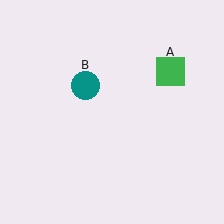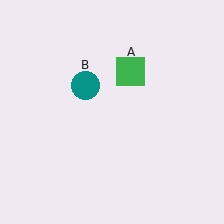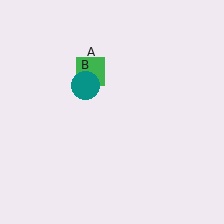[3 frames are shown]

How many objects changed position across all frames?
1 object changed position: green square (object A).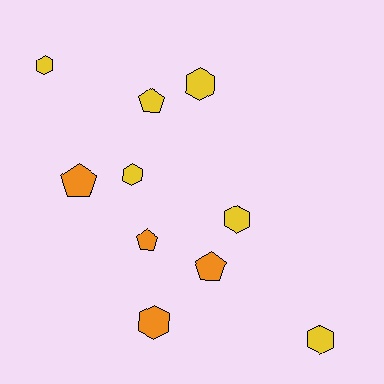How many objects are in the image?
There are 10 objects.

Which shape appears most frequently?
Hexagon, with 6 objects.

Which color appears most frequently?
Yellow, with 6 objects.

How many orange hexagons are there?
There is 1 orange hexagon.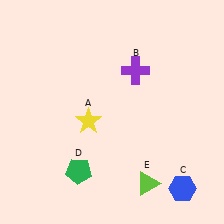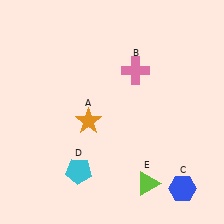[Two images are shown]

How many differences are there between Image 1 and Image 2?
There are 3 differences between the two images.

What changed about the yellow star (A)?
In Image 1, A is yellow. In Image 2, it changed to orange.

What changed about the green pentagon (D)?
In Image 1, D is green. In Image 2, it changed to cyan.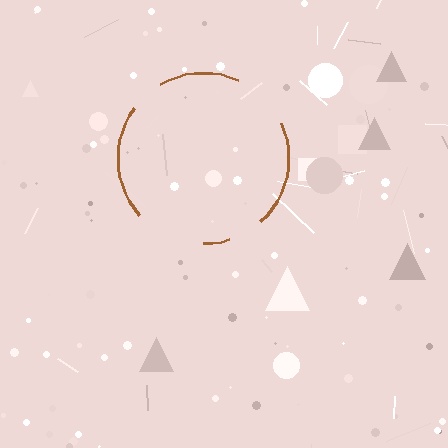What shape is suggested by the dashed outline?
The dashed outline suggests a circle.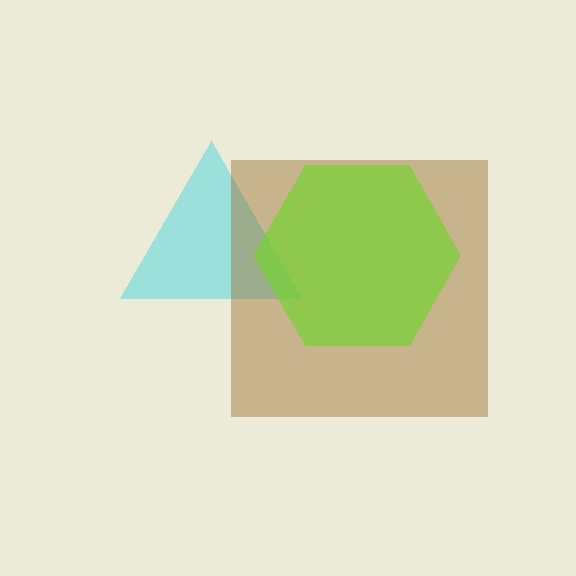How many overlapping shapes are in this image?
There are 3 overlapping shapes in the image.